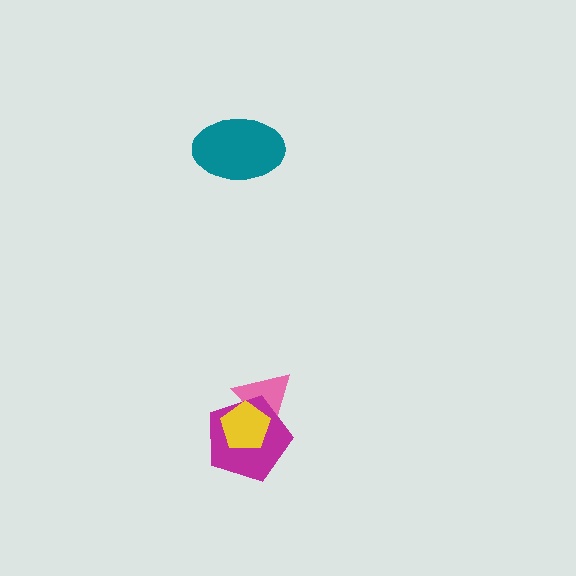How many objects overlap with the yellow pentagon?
2 objects overlap with the yellow pentagon.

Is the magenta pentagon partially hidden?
Yes, it is partially covered by another shape.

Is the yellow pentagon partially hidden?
No, no other shape covers it.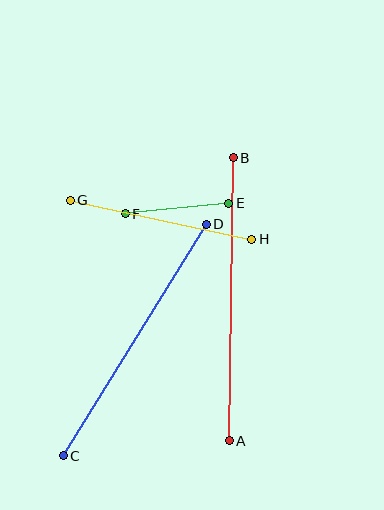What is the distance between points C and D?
The distance is approximately 272 pixels.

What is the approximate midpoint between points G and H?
The midpoint is at approximately (161, 220) pixels.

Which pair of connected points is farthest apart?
Points A and B are farthest apart.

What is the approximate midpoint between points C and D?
The midpoint is at approximately (135, 340) pixels.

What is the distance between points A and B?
The distance is approximately 283 pixels.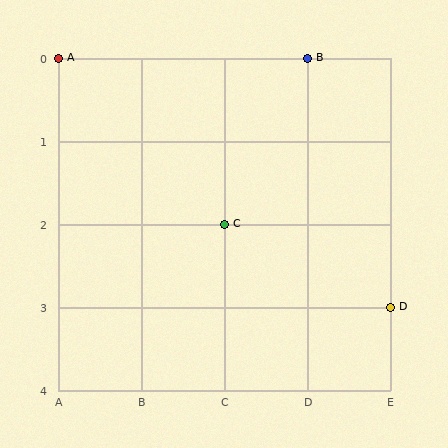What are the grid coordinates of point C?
Point C is at grid coordinates (C, 2).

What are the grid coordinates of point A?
Point A is at grid coordinates (A, 0).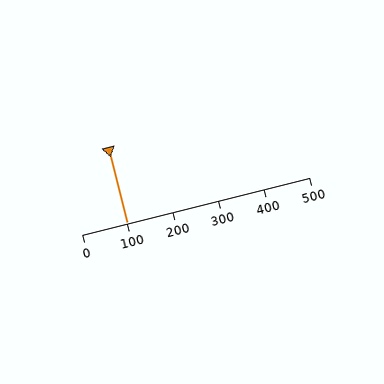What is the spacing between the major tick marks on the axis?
The major ticks are spaced 100 apart.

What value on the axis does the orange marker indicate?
The marker indicates approximately 100.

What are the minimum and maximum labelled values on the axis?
The axis runs from 0 to 500.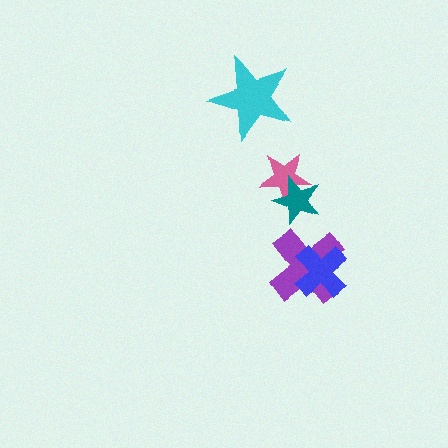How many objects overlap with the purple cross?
1 object overlaps with the purple cross.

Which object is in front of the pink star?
The teal star is in front of the pink star.